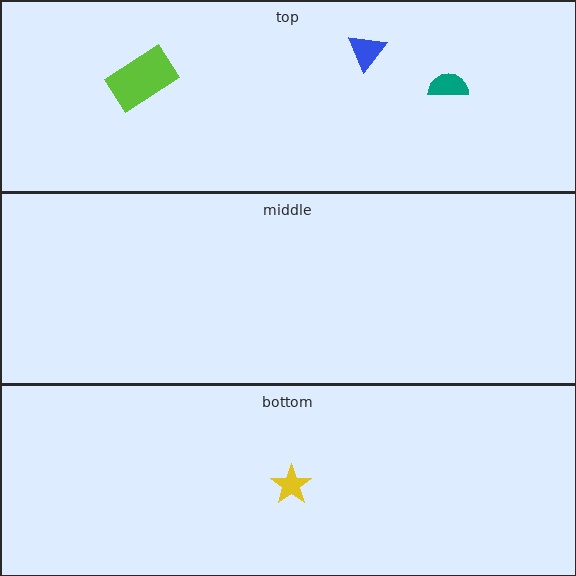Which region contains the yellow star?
The bottom region.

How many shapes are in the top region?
3.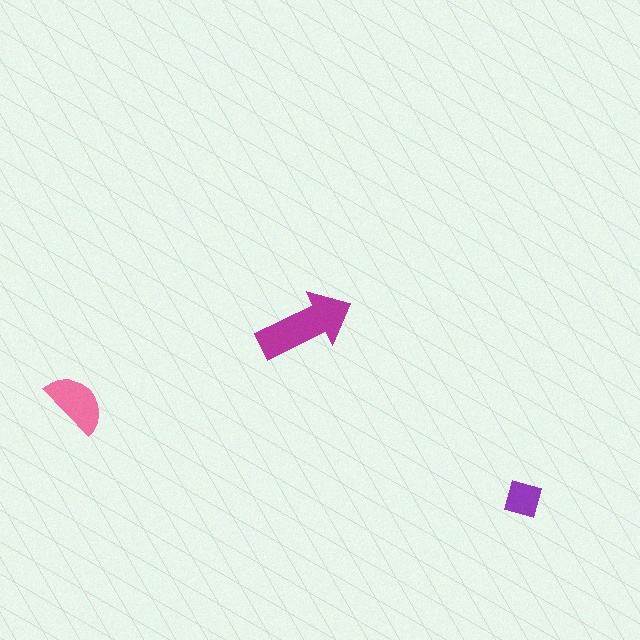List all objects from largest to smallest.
The magenta arrow, the pink semicircle, the purple diamond.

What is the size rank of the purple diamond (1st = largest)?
3rd.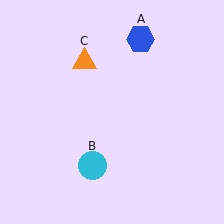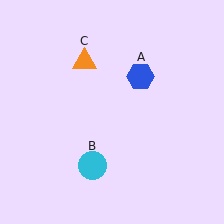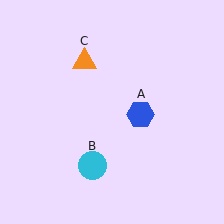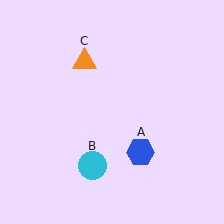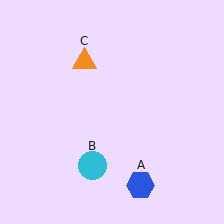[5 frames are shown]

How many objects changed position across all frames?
1 object changed position: blue hexagon (object A).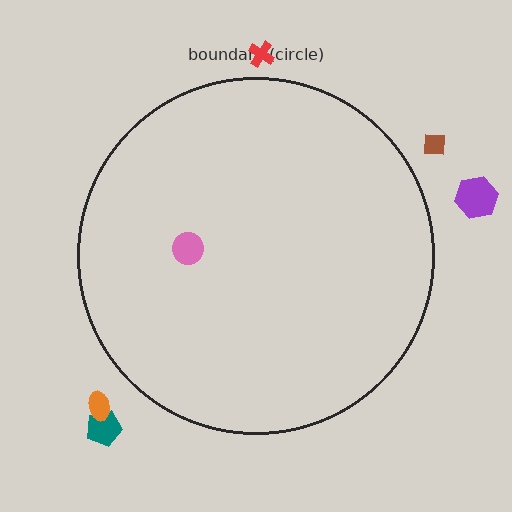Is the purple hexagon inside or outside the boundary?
Outside.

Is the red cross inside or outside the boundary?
Outside.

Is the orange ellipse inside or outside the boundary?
Outside.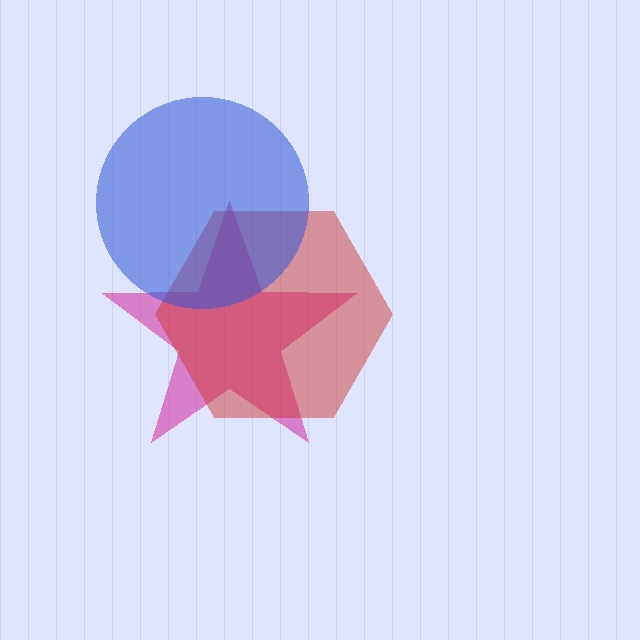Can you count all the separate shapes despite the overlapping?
Yes, there are 3 separate shapes.